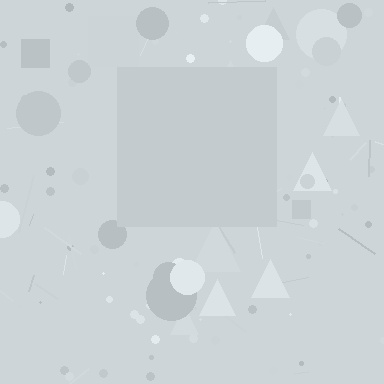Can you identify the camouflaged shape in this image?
The camouflaged shape is a square.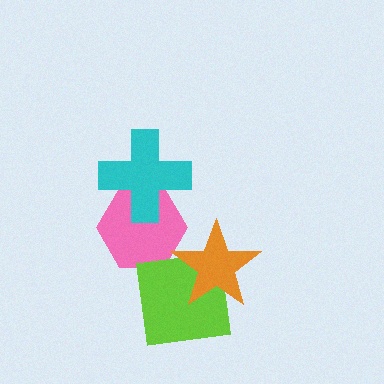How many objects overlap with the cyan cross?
1 object overlaps with the cyan cross.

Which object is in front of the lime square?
The orange star is in front of the lime square.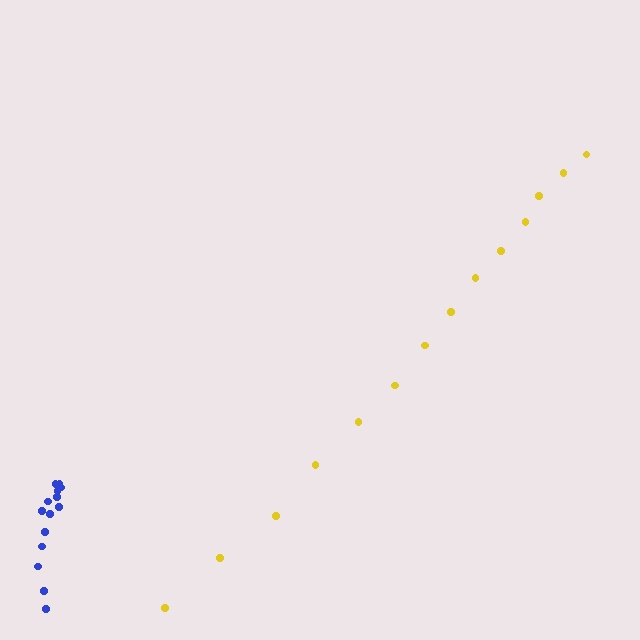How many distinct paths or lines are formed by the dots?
There are 2 distinct paths.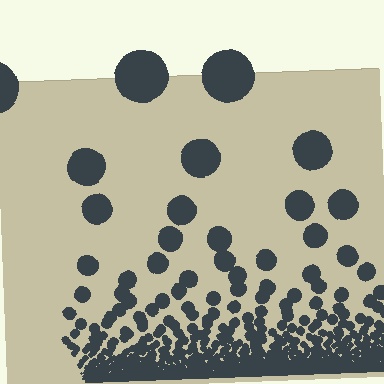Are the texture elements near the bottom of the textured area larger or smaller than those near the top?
Smaller. The gradient is inverted — elements near the bottom are smaller and denser.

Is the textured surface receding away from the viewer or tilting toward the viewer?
The surface appears to tilt toward the viewer. Texture elements get larger and sparser toward the top.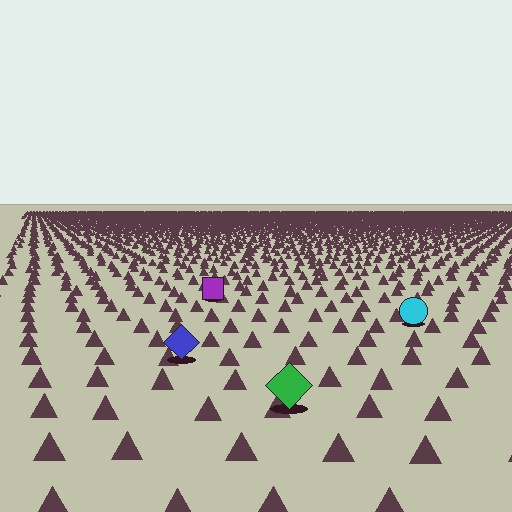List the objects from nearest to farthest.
From nearest to farthest: the green diamond, the blue diamond, the cyan circle, the purple square.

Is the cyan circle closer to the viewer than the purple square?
Yes. The cyan circle is closer — you can tell from the texture gradient: the ground texture is coarser near it.